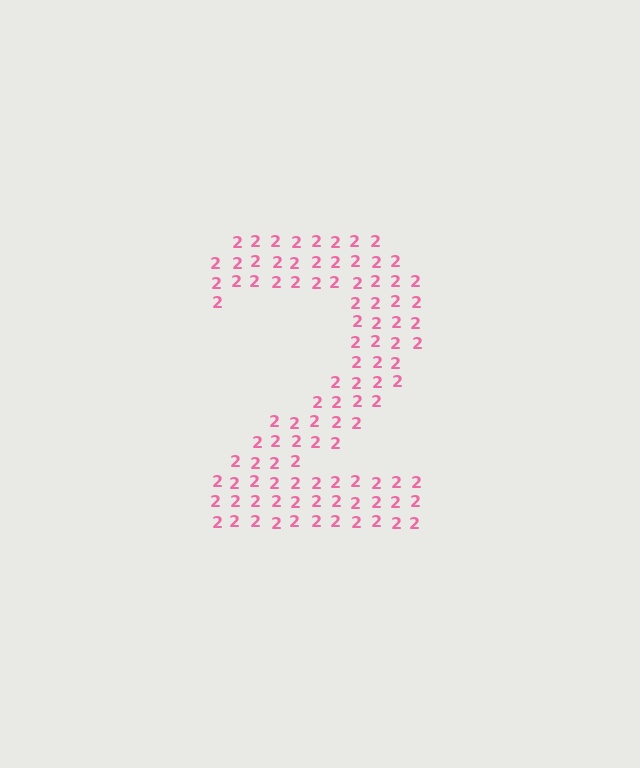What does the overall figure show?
The overall figure shows the digit 2.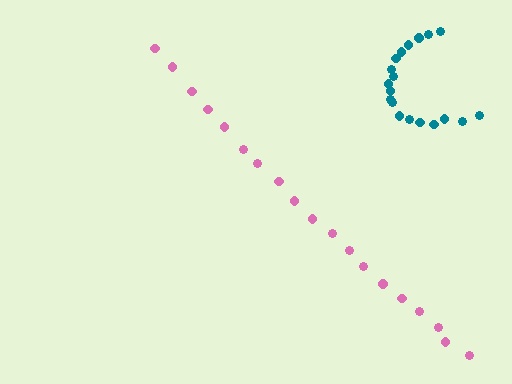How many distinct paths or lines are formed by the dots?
There are 2 distinct paths.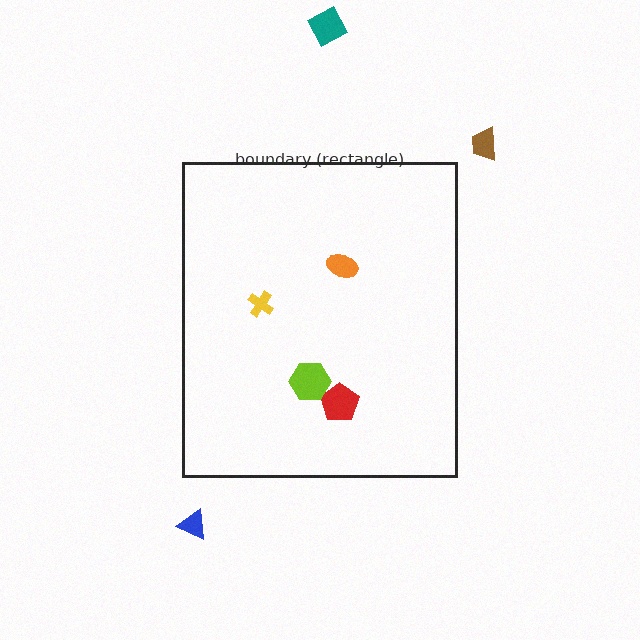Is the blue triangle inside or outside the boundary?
Outside.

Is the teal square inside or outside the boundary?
Outside.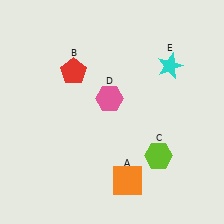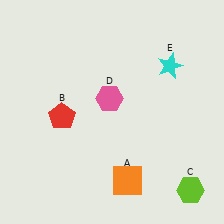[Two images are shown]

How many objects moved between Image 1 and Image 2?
2 objects moved between the two images.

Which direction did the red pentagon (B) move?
The red pentagon (B) moved down.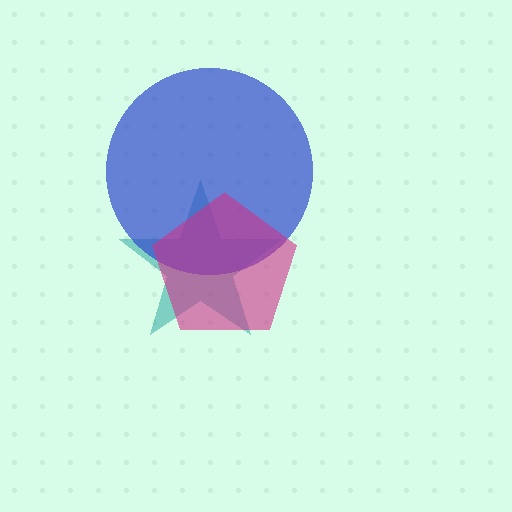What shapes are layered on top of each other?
The layered shapes are: a teal star, a blue circle, a magenta pentagon.